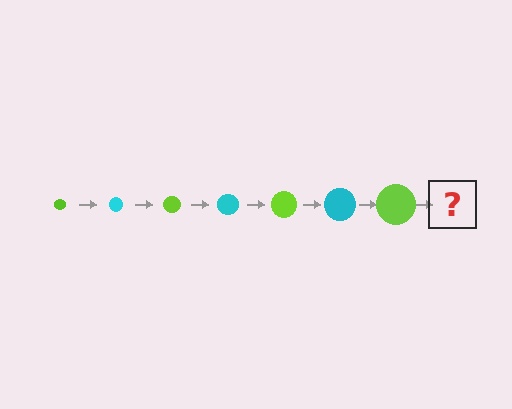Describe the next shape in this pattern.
It should be a cyan circle, larger than the previous one.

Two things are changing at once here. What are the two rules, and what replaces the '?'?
The two rules are that the circle grows larger each step and the color cycles through lime and cyan. The '?' should be a cyan circle, larger than the previous one.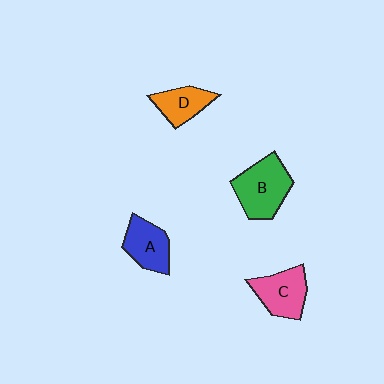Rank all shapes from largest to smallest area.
From largest to smallest: B (green), C (pink), A (blue), D (orange).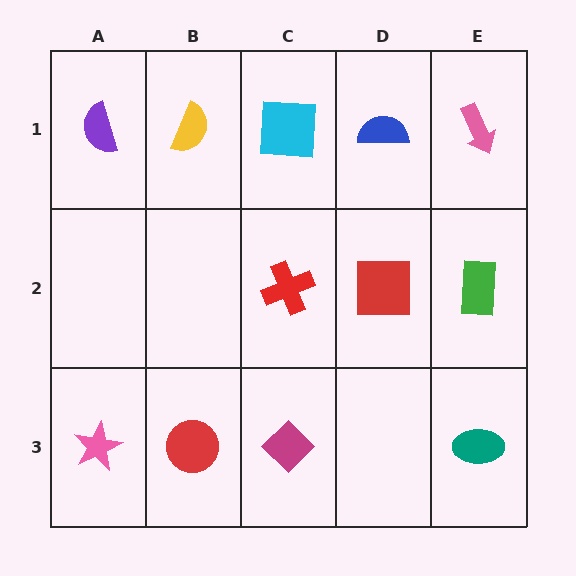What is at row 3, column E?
A teal ellipse.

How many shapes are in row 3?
4 shapes.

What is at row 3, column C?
A magenta diamond.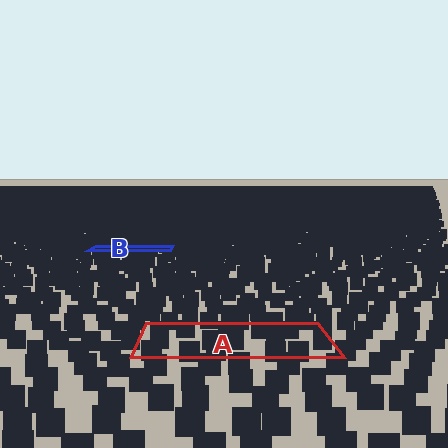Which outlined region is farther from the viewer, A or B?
Region B is farther from the viewer — the texture elements inside it appear smaller and more densely packed.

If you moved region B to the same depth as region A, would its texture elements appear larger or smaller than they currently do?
They would appear larger. At a closer depth, the same texture elements are projected at a bigger on-screen size.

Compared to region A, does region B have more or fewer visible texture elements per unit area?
Region B has more texture elements per unit area — they are packed more densely because it is farther away.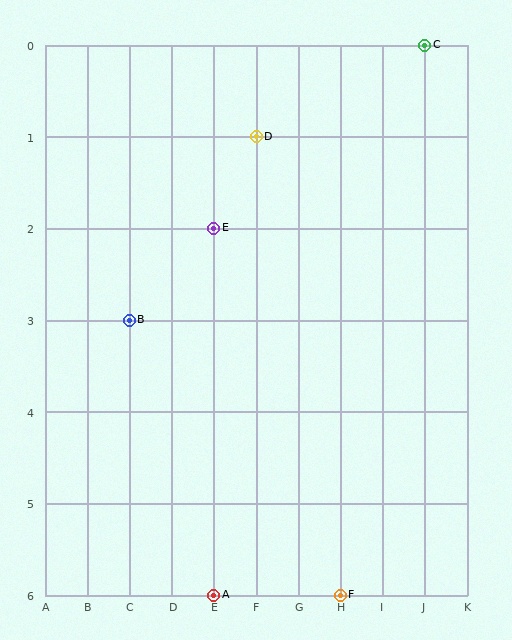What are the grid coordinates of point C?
Point C is at grid coordinates (J, 0).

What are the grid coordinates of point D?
Point D is at grid coordinates (F, 1).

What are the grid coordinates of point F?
Point F is at grid coordinates (H, 6).